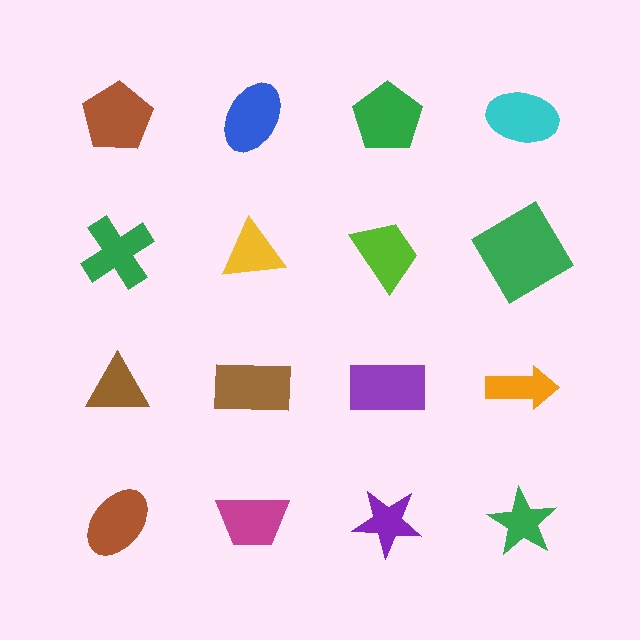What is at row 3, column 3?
A purple rectangle.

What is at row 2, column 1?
A green cross.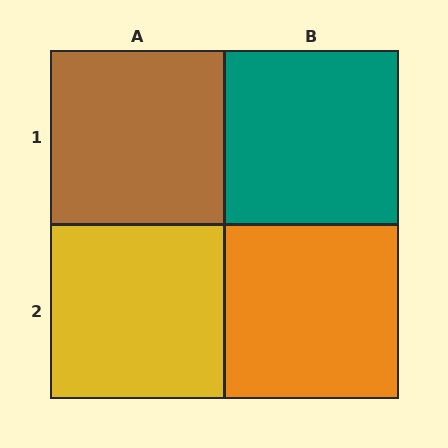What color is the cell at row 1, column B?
Teal.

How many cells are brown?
1 cell is brown.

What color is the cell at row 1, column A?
Brown.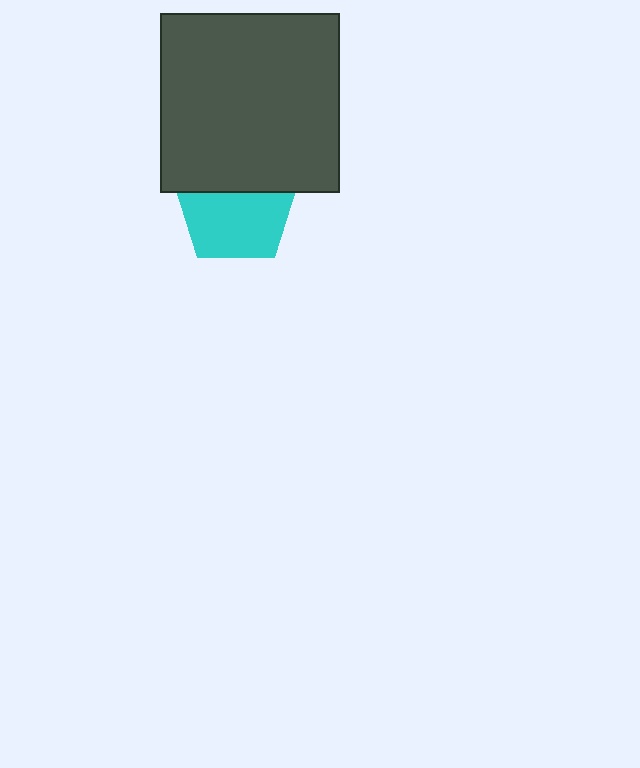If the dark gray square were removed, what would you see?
You would see the complete cyan pentagon.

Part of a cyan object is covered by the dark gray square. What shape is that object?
It is a pentagon.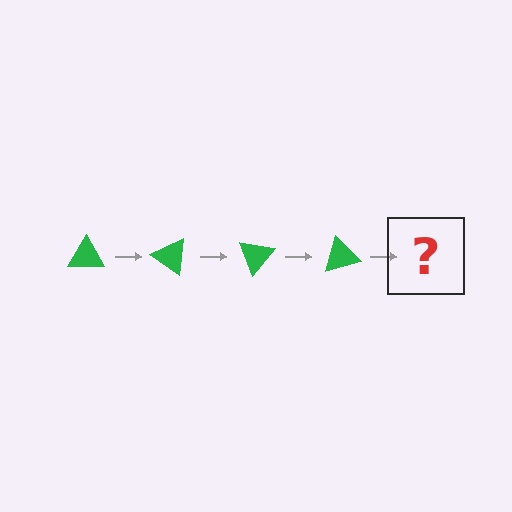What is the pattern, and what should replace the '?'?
The pattern is that the triangle rotates 35 degrees each step. The '?' should be a green triangle rotated 140 degrees.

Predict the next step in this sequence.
The next step is a green triangle rotated 140 degrees.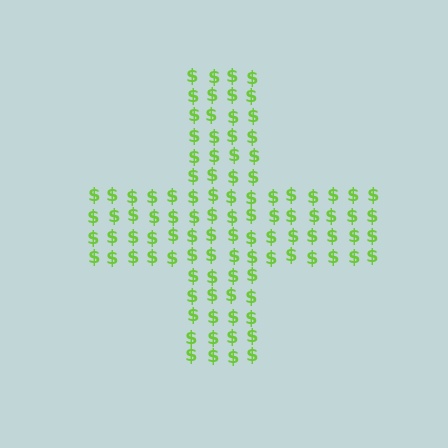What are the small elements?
The small elements are dollar signs.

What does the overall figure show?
The overall figure shows a cross.